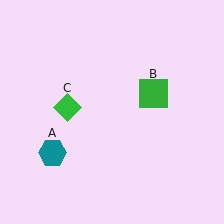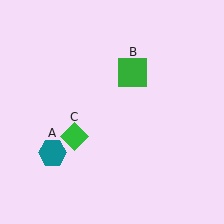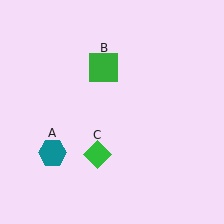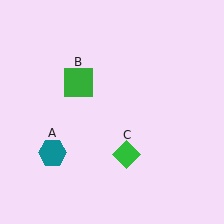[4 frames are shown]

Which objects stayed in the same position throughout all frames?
Teal hexagon (object A) remained stationary.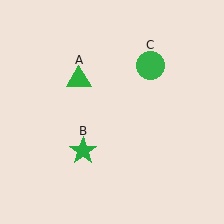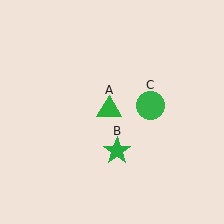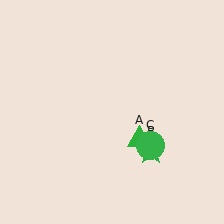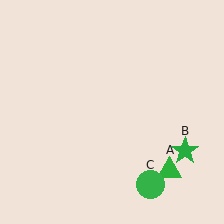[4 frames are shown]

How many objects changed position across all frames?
3 objects changed position: green triangle (object A), green star (object B), green circle (object C).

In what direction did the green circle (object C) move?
The green circle (object C) moved down.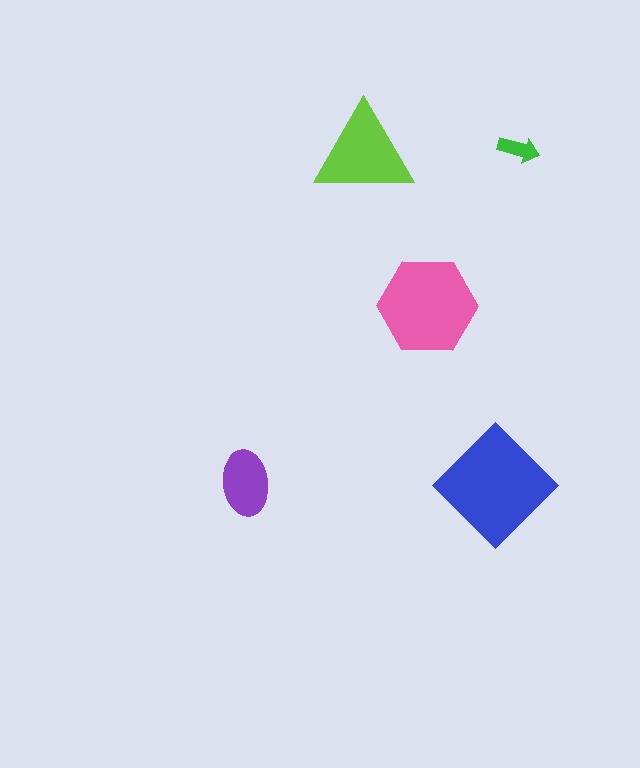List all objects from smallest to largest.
The green arrow, the purple ellipse, the lime triangle, the pink hexagon, the blue diamond.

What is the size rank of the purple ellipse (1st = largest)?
4th.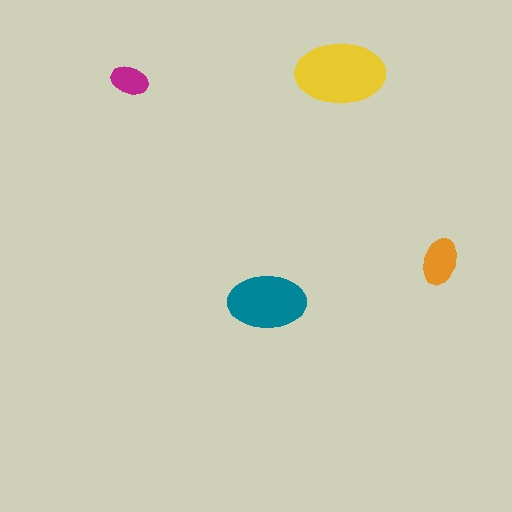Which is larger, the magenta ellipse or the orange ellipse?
The orange one.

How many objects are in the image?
There are 4 objects in the image.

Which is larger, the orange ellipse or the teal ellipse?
The teal one.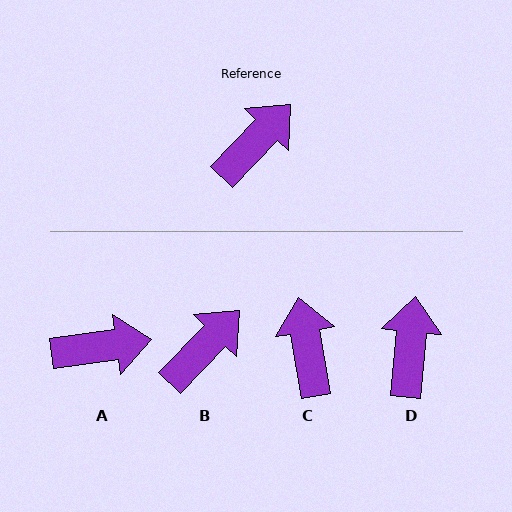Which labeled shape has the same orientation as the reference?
B.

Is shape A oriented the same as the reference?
No, it is off by about 38 degrees.